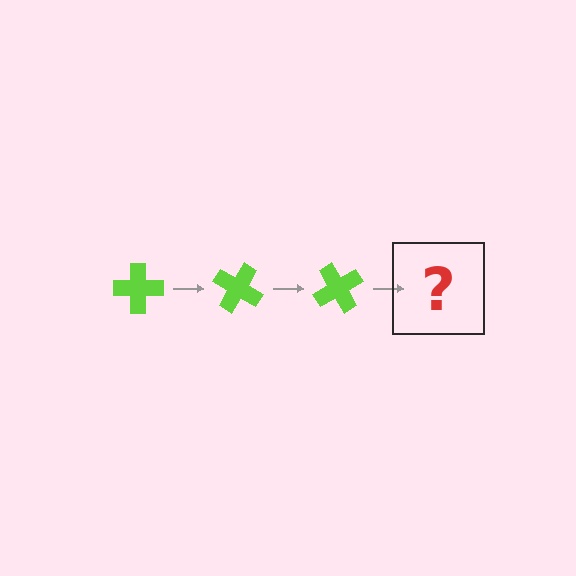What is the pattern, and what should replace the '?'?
The pattern is that the cross rotates 30 degrees each step. The '?' should be a lime cross rotated 90 degrees.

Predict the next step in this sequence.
The next step is a lime cross rotated 90 degrees.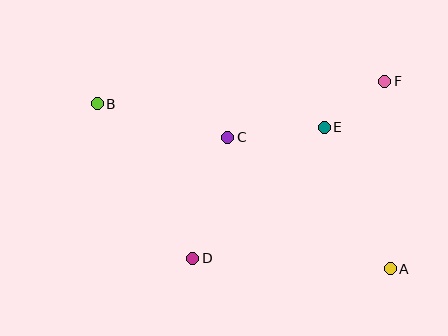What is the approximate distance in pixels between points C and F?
The distance between C and F is approximately 166 pixels.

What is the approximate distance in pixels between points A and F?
The distance between A and F is approximately 188 pixels.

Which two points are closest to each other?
Points E and F are closest to each other.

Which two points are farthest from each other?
Points A and B are farthest from each other.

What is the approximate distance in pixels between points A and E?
The distance between A and E is approximately 156 pixels.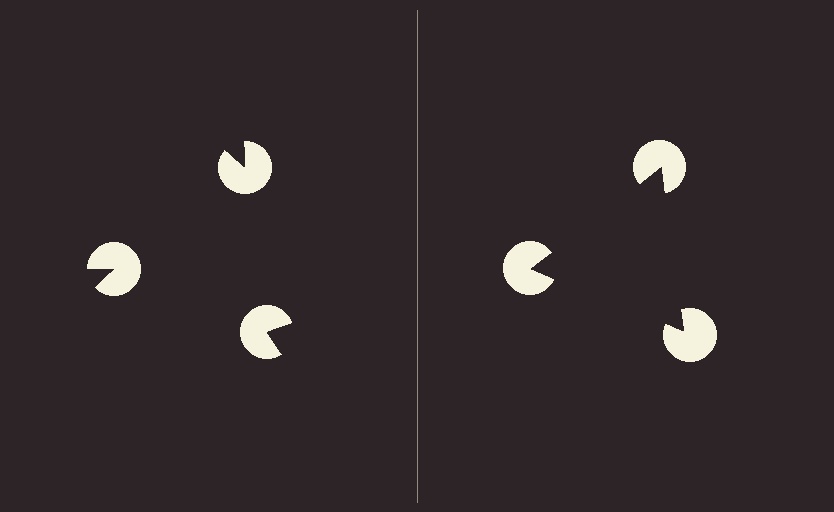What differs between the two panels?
The pac-man discs are positioned identically on both sides; only the wedge orientations differ. On the right they align to a triangle; on the left they are misaligned.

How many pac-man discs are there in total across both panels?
6 — 3 on each side.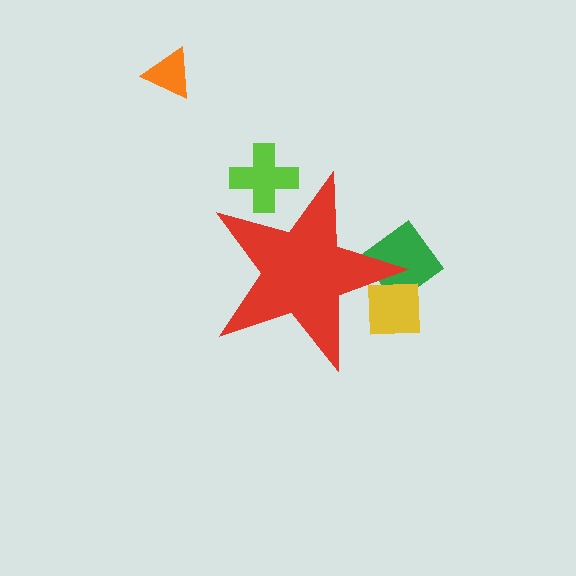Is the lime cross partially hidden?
Yes, the lime cross is partially hidden behind the red star.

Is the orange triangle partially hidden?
No, the orange triangle is fully visible.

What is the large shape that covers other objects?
A red star.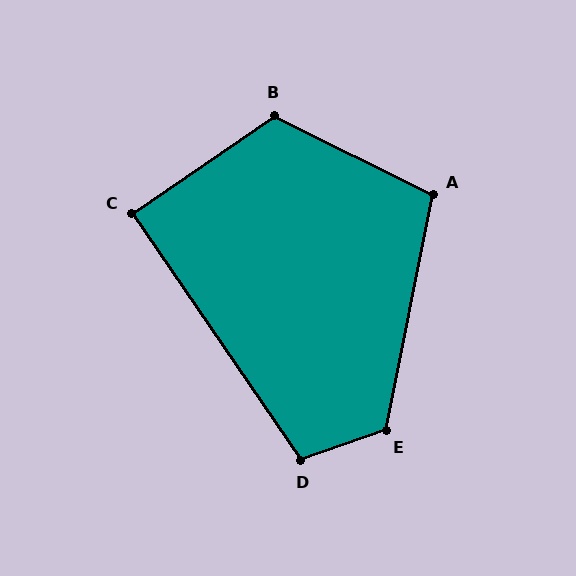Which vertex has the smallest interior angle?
C, at approximately 90 degrees.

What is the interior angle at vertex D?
Approximately 105 degrees (obtuse).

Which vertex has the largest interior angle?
E, at approximately 121 degrees.